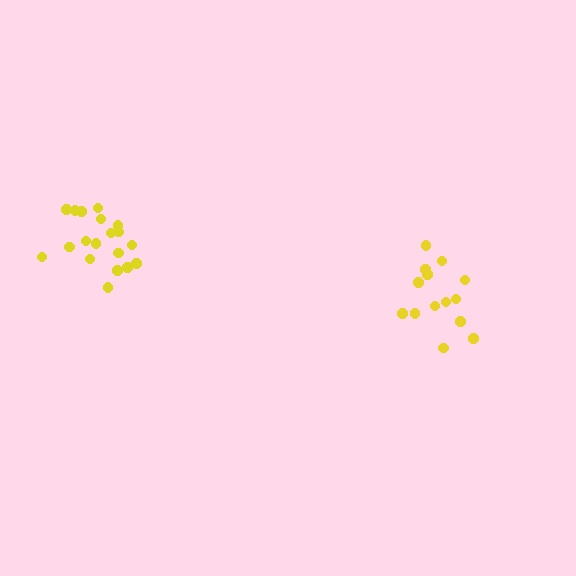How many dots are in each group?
Group 1: 14 dots, Group 2: 19 dots (33 total).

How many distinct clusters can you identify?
There are 2 distinct clusters.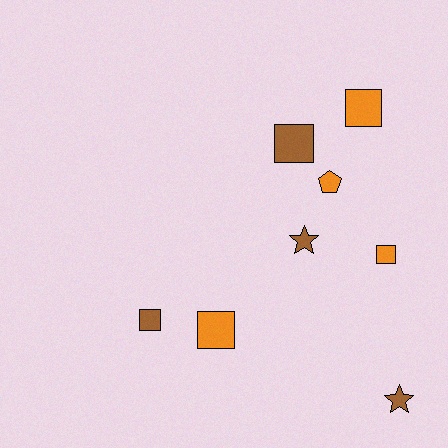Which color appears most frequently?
Orange, with 4 objects.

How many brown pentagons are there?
There are no brown pentagons.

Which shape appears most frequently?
Square, with 5 objects.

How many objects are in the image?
There are 8 objects.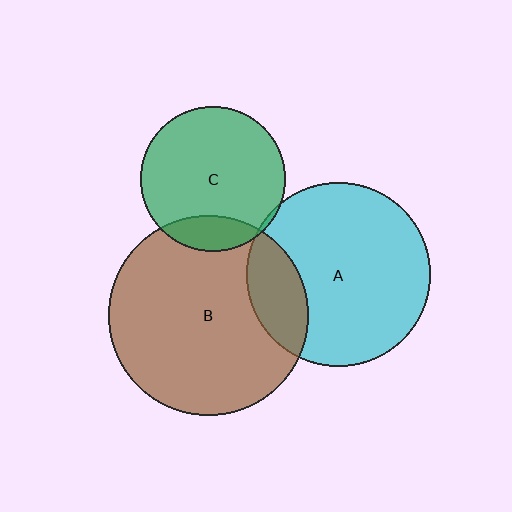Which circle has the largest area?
Circle B (brown).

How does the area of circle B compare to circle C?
Approximately 1.9 times.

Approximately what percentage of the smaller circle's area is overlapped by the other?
Approximately 15%.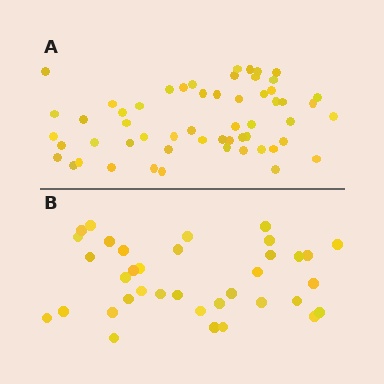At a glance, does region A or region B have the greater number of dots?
Region A (the top region) has more dots.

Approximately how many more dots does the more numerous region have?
Region A has approximately 20 more dots than region B.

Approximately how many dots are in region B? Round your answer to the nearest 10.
About 40 dots. (The exact count is 36, which rounds to 40.)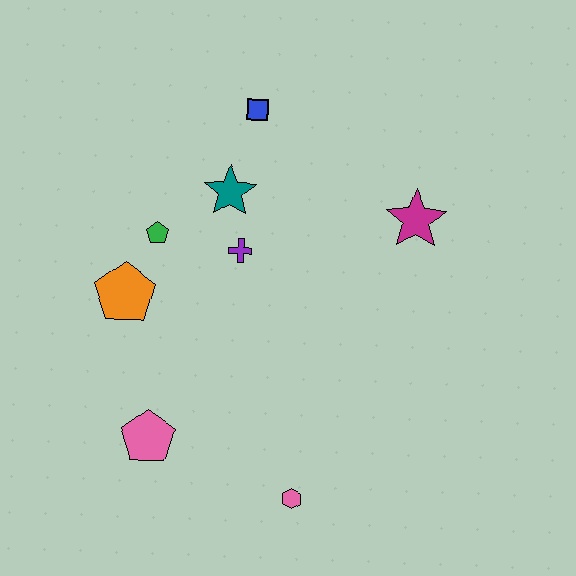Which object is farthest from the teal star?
The pink hexagon is farthest from the teal star.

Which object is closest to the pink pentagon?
The orange pentagon is closest to the pink pentagon.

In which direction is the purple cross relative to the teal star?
The purple cross is below the teal star.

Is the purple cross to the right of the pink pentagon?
Yes